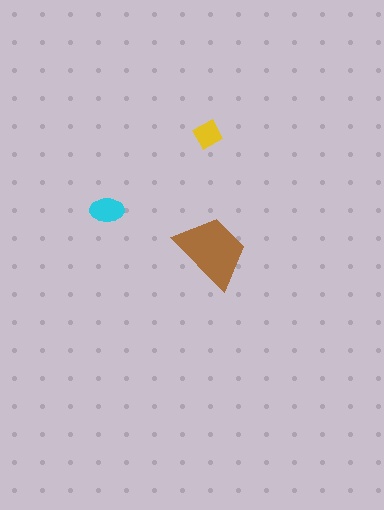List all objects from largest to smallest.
The brown trapezoid, the cyan ellipse, the yellow diamond.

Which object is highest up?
The yellow diamond is topmost.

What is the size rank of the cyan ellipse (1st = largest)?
2nd.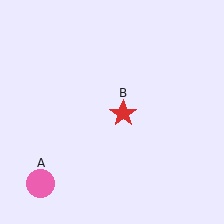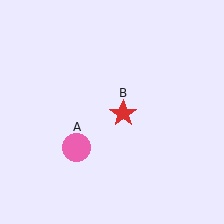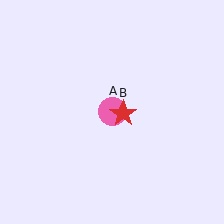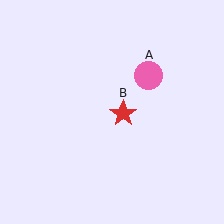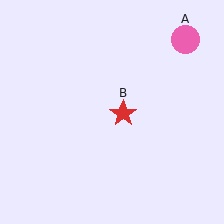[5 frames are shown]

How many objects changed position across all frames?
1 object changed position: pink circle (object A).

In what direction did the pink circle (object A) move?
The pink circle (object A) moved up and to the right.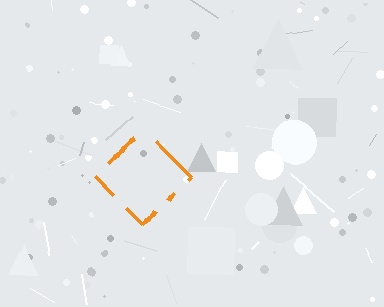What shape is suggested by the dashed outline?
The dashed outline suggests a diamond.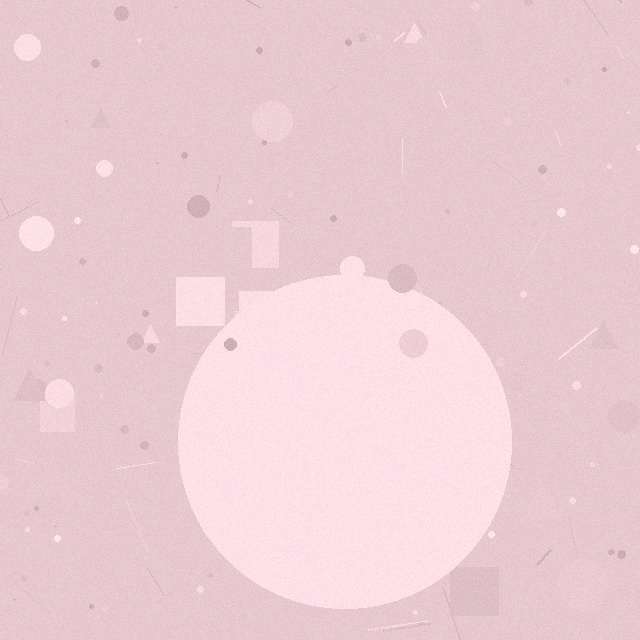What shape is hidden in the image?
A circle is hidden in the image.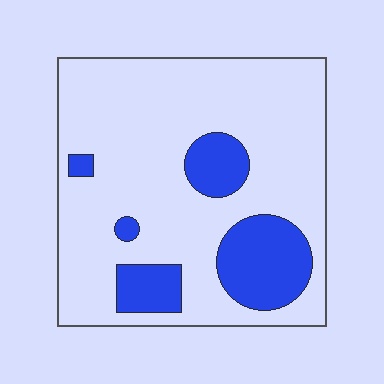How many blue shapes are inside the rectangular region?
5.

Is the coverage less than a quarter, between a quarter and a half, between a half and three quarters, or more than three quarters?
Less than a quarter.